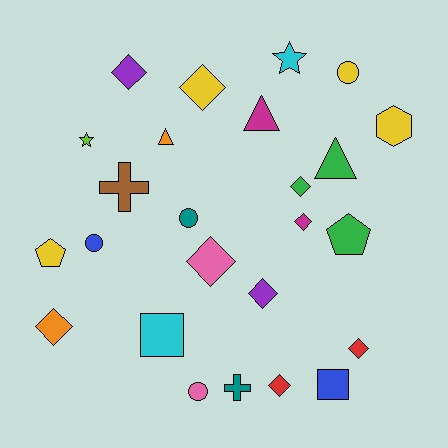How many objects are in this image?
There are 25 objects.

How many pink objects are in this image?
There are 2 pink objects.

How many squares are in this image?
There are 2 squares.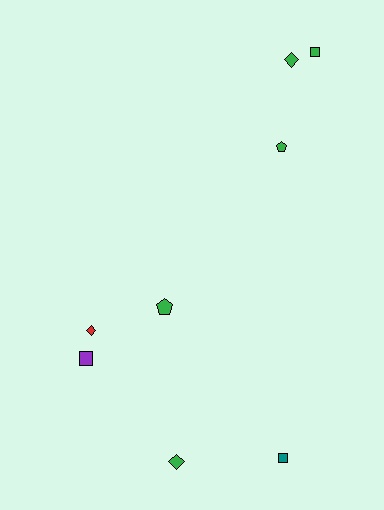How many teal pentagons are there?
There are no teal pentagons.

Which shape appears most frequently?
Square, with 3 objects.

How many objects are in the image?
There are 8 objects.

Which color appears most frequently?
Green, with 5 objects.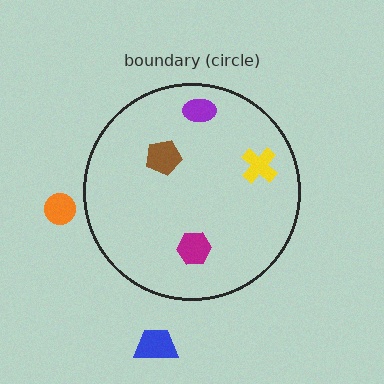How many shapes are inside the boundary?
4 inside, 2 outside.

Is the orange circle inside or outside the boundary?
Outside.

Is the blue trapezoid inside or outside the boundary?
Outside.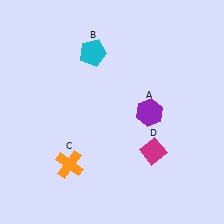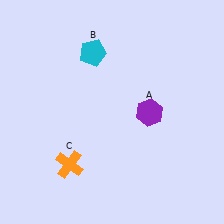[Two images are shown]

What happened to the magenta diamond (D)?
The magenta diamond (D) was removed in Image 2. It was in the bottom-right area of Image 1.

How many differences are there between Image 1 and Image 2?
There is 1 difference between the two images.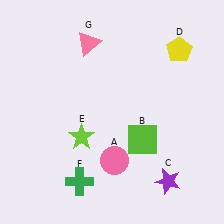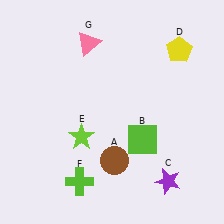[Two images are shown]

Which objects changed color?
A changed from pink to brown. F changed from green to lime.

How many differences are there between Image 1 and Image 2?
There are 2 differences between the two images.